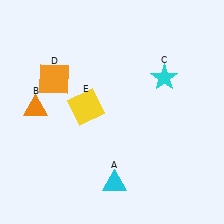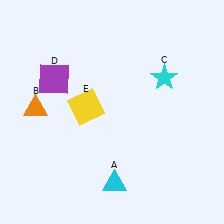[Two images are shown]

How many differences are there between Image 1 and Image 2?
There is 1 difference between the two images.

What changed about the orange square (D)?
In Image 1, D is orange. In Image 2, it changed to purple.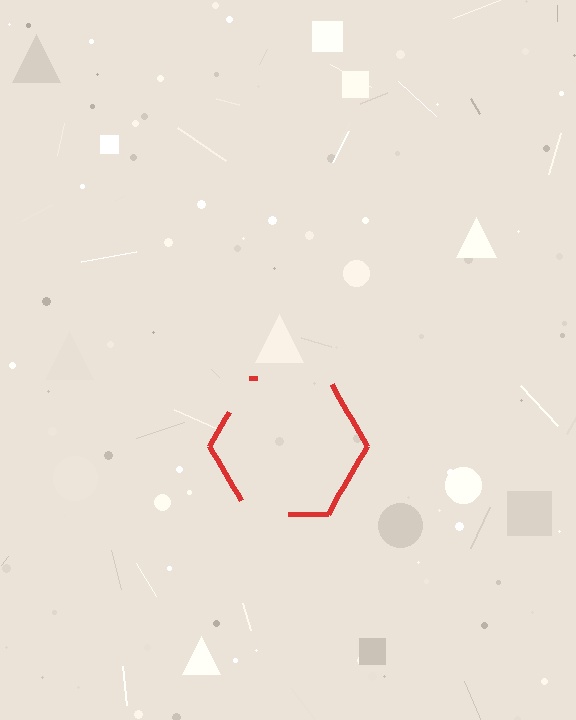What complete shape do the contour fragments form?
The contour fragments form a hexagon.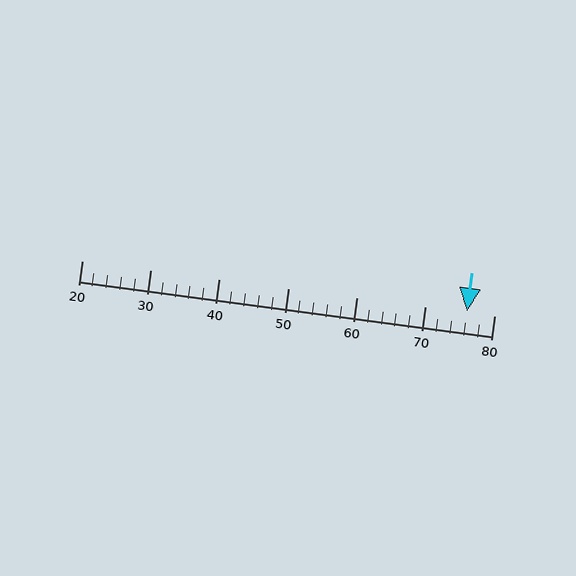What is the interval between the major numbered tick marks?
The major tick marks are spaced 10 units apart.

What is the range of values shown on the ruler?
The ruler shows values from 20 to 80.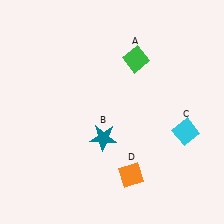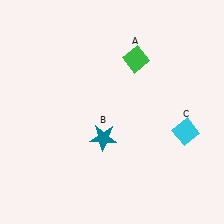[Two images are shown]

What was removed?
The orange diamond (D) was removed in Image 2.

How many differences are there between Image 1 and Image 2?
There is 1 difference between the two images.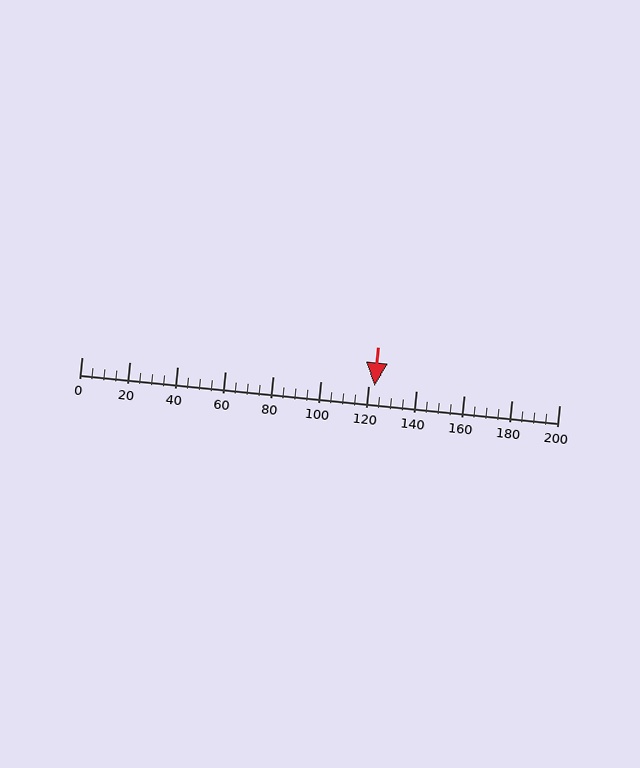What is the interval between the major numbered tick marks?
The major tick marks are spaced 20 units apart.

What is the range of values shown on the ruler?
The ruler shows values from 0 to 200.